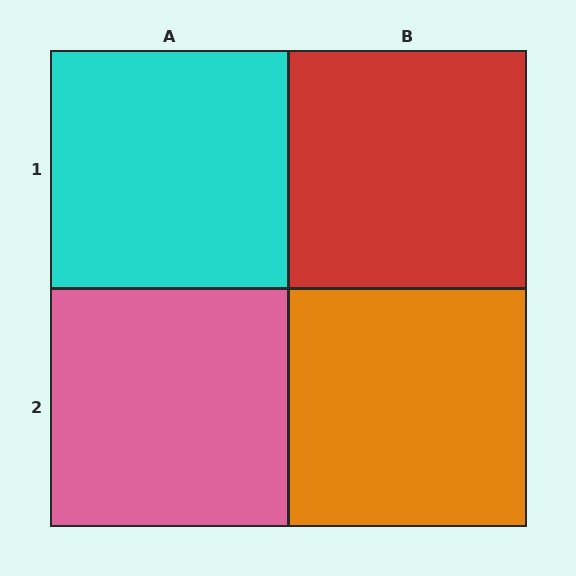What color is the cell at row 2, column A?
Pink.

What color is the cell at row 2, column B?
Orange.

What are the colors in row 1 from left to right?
Cyan, red.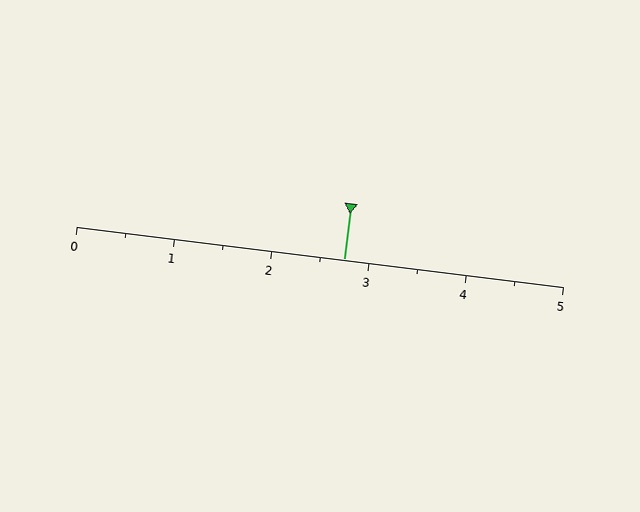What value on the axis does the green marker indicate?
The marker indicates approximately 2.8.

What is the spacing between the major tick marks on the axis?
The major ticks are spaced 1 apart.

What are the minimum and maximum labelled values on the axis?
The axis runs from 0 to 5.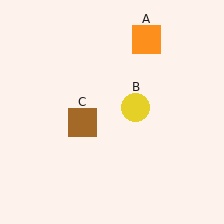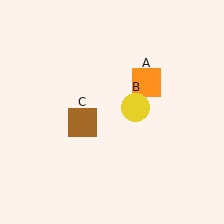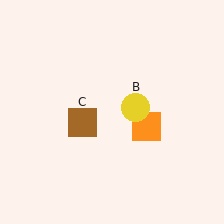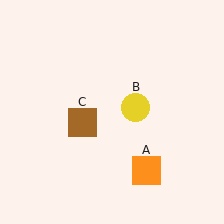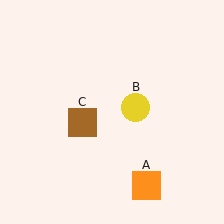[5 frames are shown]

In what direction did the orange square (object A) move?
The orange square (object A) moved down.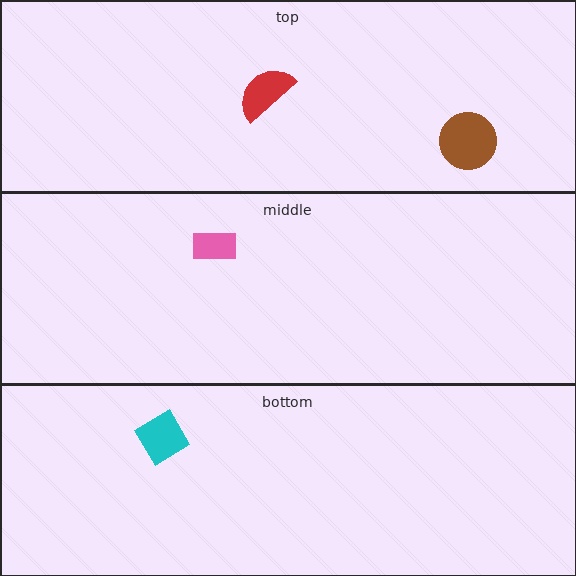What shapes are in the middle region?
The pink rectangle.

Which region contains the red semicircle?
The top region.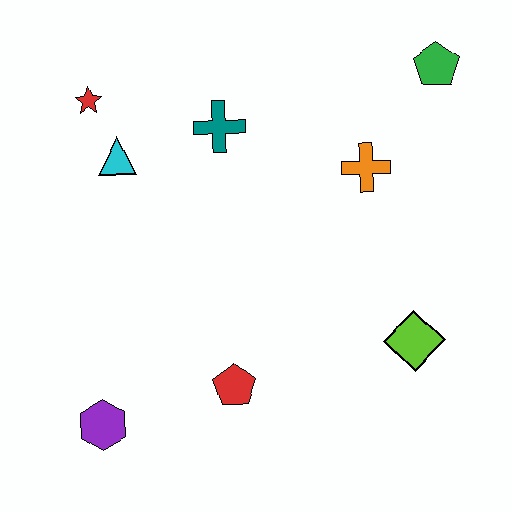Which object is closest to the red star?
The cyan triangle is closest to the red star.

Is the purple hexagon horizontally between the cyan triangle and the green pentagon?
No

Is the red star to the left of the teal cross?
Yes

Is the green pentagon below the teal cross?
No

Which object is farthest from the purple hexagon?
The green pentagon is farthest from the purple hexagon.